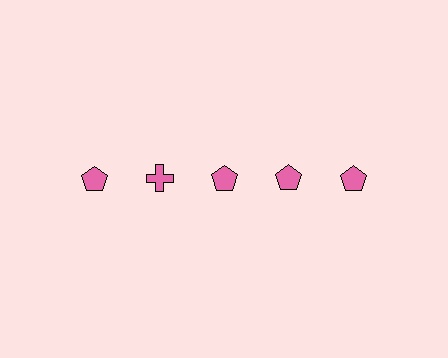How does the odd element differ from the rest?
It has a different shape: cross instead of pentagon.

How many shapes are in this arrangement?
There are 5 shapes arranged in a grid pattern.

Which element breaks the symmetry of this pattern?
The pink cross in the top row, second from left column breaks the symmetry. All other shapes are pink pentagons.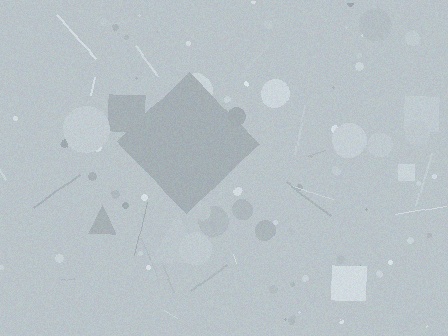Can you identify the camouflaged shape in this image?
The camouflaged shape is a diamond.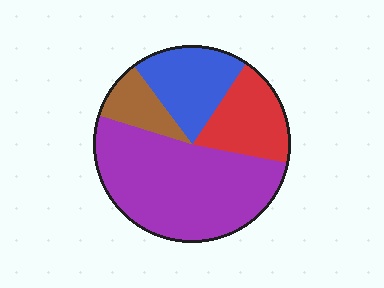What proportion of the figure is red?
Red covers about 20% of the figure.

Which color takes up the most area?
Purple, at roughly 50%.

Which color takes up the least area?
Brown, at roughly 10%.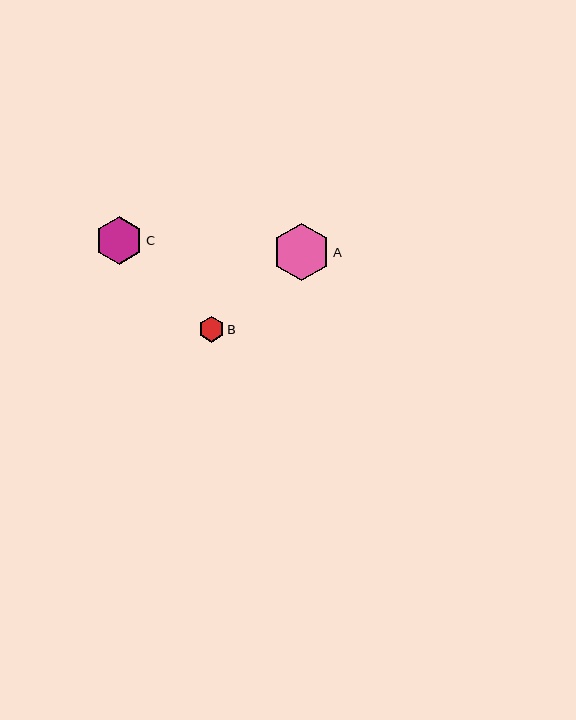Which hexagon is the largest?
Hexagon A is the largest with a size of approximately 58 pixels.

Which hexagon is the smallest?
Hexagon B is the smallest with a size of approximately 26 pixels.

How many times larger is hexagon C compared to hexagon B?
Hexagon C is approximately 1.9 times the size of hexagon B.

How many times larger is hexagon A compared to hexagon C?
Hexagon A is approximately 1.2 times the size of hexagon C.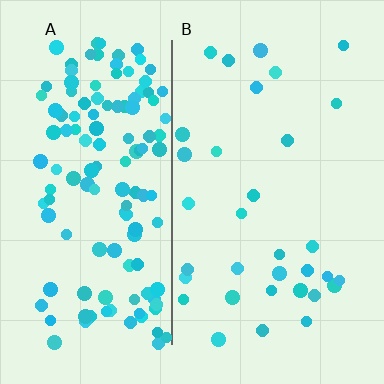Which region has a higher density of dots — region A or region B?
A (the left).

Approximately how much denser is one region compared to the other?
Approximately 4.1× — region A over region B.